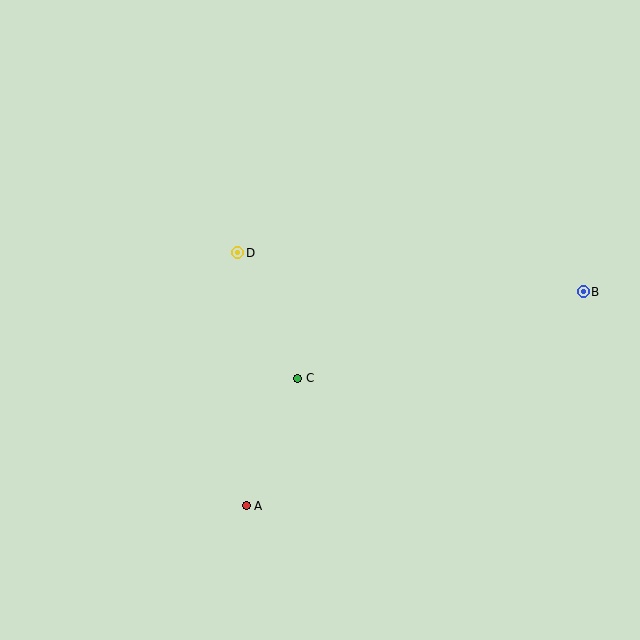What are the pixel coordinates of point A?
Point A is at (246, 506).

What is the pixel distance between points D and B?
The distance between D and B is 348 pixels.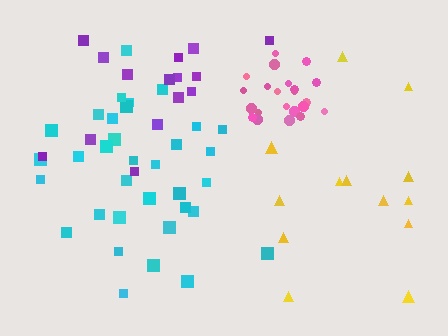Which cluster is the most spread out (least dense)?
Yellow.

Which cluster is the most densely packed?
Pink.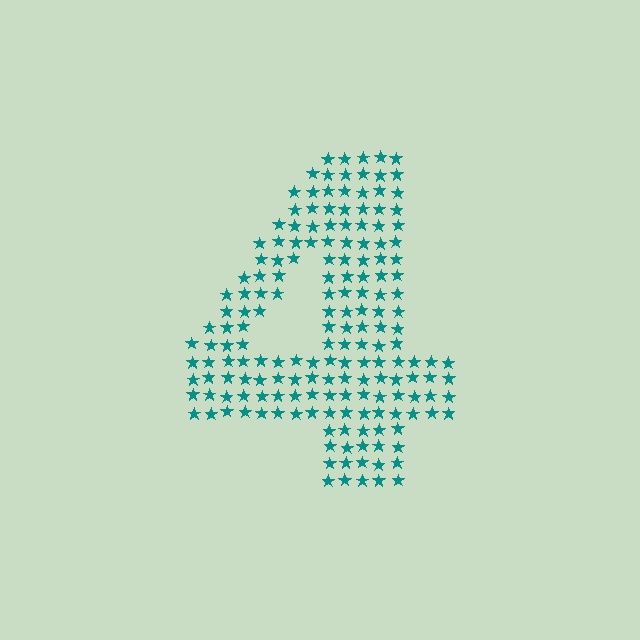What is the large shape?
The large shape is the digit 4.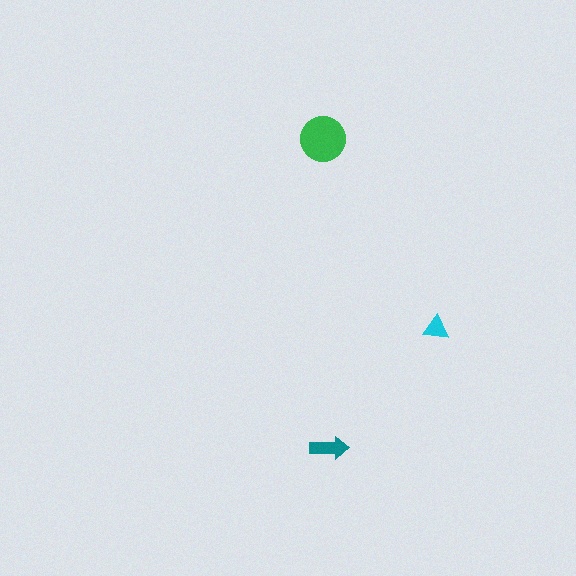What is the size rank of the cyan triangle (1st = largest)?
3rd.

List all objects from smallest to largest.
The cyan triangle, the teal arrow, the green circle.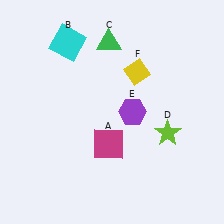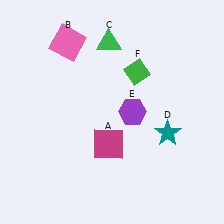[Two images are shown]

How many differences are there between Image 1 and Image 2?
There are 3 differences between the two images.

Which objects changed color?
B changed from cyan to pink. D changed from lime to teal. F changed from yellow to green.